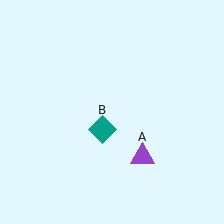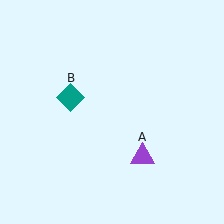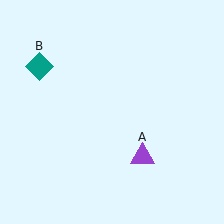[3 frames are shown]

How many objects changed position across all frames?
1 object changed position: teal diamond (object B).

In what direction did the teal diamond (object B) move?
The teal diamond (object B) moved up and to the left.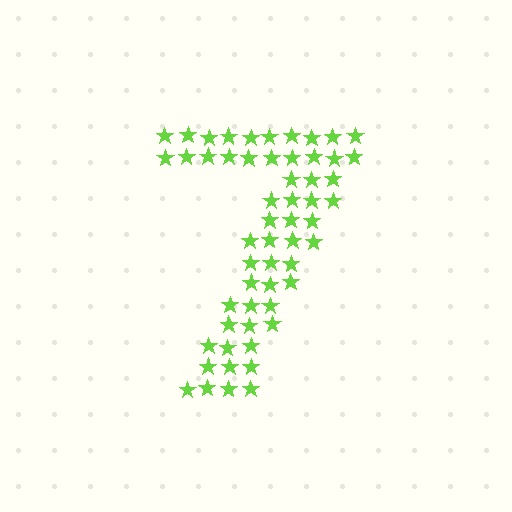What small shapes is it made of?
It is made of small stars.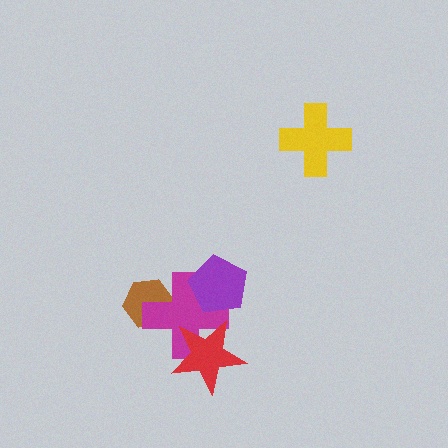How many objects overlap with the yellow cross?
0 objects overlap with the yellow cross.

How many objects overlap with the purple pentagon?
1 object overlaps with the purple pentagon.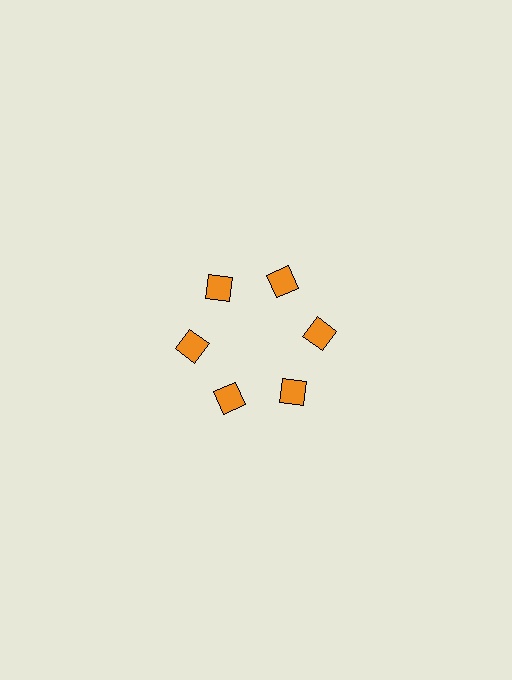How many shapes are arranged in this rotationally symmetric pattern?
There are 6 shapes, arranged in 6 groups of 1.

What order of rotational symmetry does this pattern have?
This pattern has 6-fold rotational symmetry.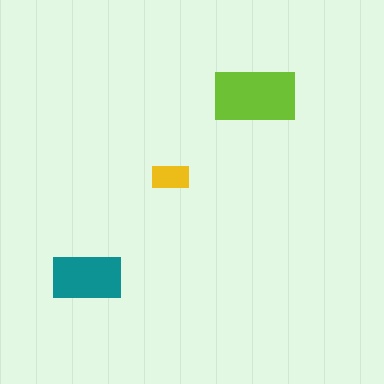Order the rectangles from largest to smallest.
the lime one, the teal one, the yellow one.